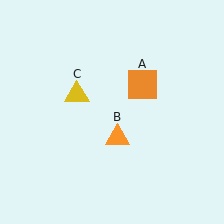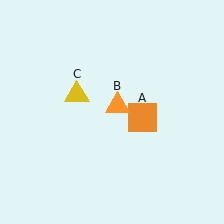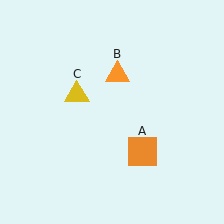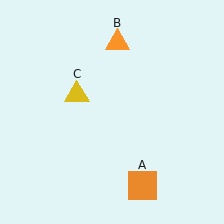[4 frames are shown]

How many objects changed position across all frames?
2 objects changed position: orange square (object A), orange triangle (object B).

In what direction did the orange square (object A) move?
The orange square (object A) moved down.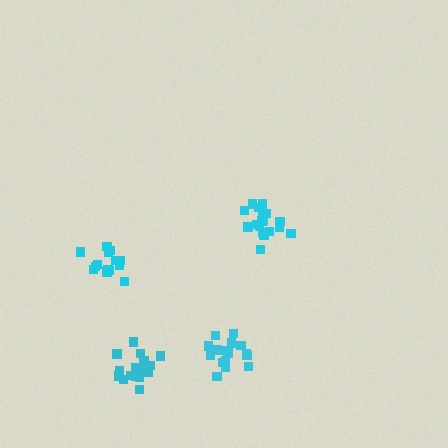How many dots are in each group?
Group 1: 18 dots, Group 2: 20 dots, Group 3: 14 dots, Group 4: 20 dots (72 total).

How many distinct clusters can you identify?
There are 4 distinct clusters.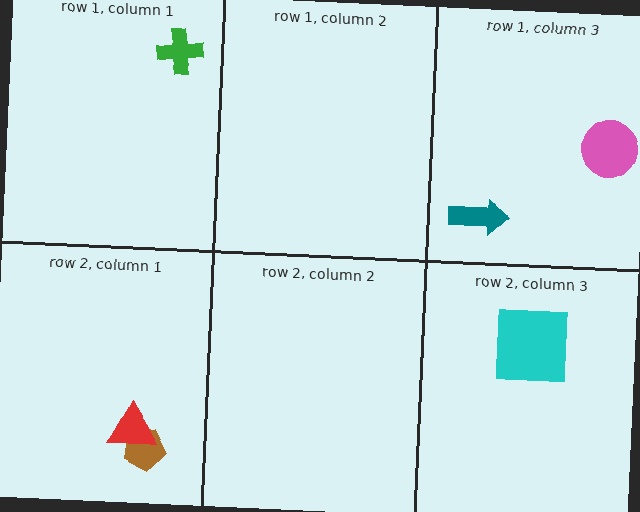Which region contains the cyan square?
The row 2, column 3 region.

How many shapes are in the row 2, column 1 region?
2.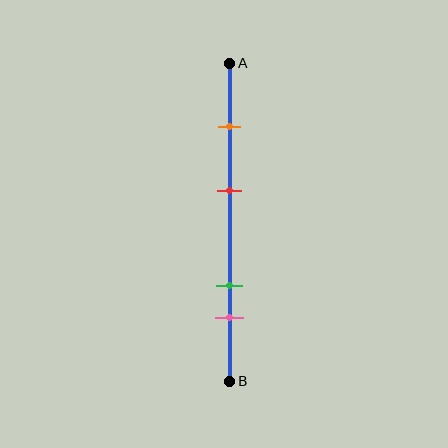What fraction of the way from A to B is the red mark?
The red mark is approximately 40% (0.4) of the way from A to B.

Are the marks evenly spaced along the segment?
No, the marks are not evenly spaced.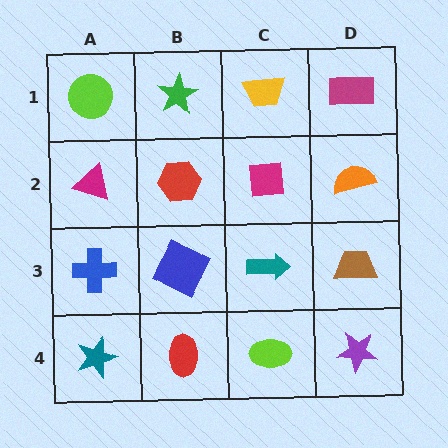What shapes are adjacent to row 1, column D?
An orange semicircle (row 2, column D), a yellow trapezoid (row 1, column C).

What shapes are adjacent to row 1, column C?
A magenta square (row 2, column C), a green star (row 1, column B), a magenta rectangle (row 1, column D).